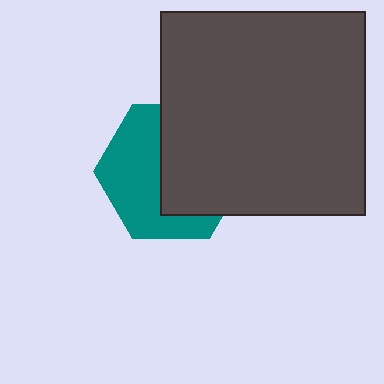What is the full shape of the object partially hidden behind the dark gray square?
The partially hidden object is a teal hexagon.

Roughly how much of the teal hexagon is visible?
About half of it is visible (roughly 49%).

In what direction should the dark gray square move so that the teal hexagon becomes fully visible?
The dark gray square should move right. That is the shortest direction to clear the overlap and leave the teal hexagon fully visible.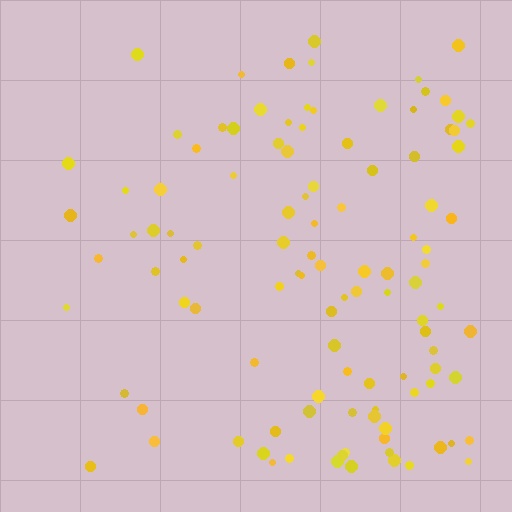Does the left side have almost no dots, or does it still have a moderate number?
Still a moderate number, just noticeably fewer than the right.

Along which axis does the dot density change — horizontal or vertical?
Horizontal.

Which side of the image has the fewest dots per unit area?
The left.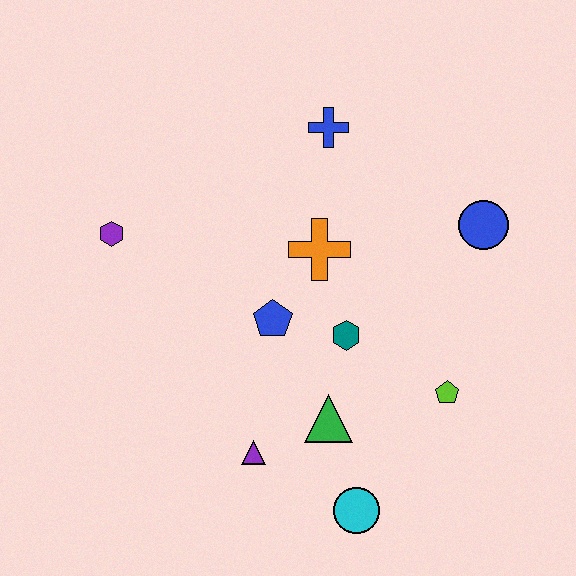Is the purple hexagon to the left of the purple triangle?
Yes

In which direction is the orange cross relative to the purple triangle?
The orange cross is above the purple triangle.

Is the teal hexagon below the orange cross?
Yes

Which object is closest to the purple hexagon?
The blue pentagon is closest to the purple hexagon.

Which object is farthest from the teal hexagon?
The purple hexagon is farthest from the teal hexagon.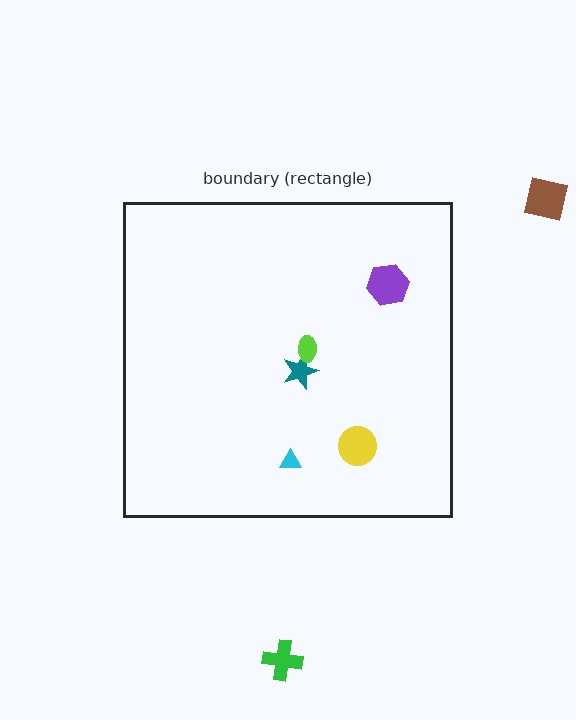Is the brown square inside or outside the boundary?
Outside.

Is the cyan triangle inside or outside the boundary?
Inside.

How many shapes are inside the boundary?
5 inside, 2 outside.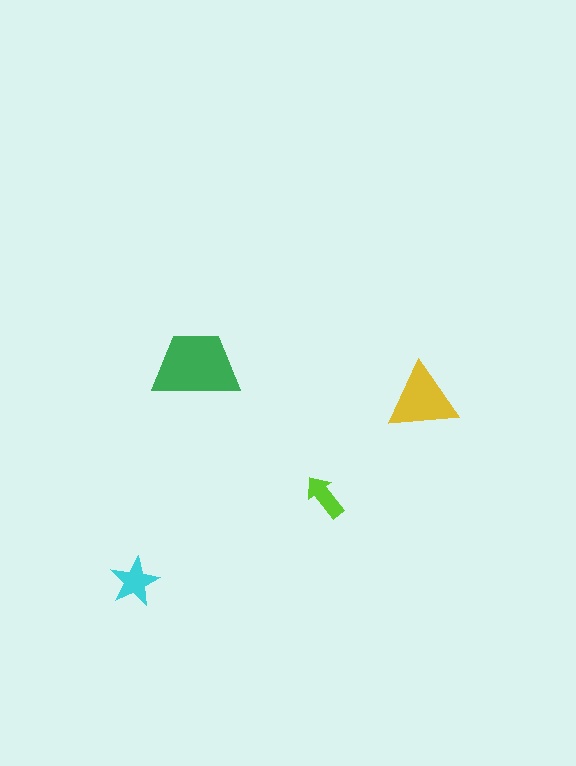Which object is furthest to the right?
The yellow triangle is rightmost.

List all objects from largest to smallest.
The green trapezoid, the yellow triangle, the cyan star, the lime arrow.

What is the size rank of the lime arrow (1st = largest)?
4th.